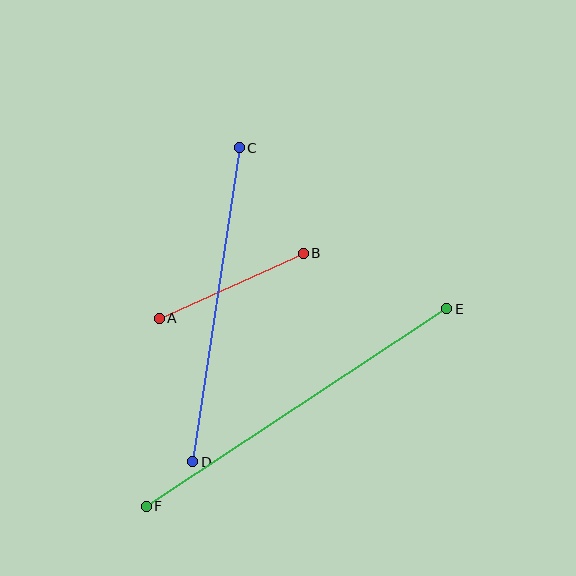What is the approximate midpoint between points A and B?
The midpoint is at approximately (231, 286) pixels.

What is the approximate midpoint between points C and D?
The midpoint is at approximately (216, 305) pixels.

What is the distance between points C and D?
The distance is approximately 318 pixels.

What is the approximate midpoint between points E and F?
The midpoint is at approximately (297, 407) pixels.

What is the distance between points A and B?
The distance is approximately 158 pixels.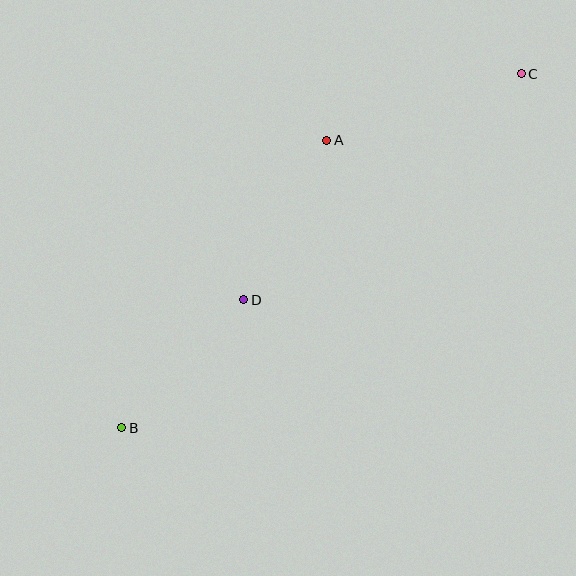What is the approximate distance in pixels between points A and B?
The distance between A and B is approximately 353 pixels.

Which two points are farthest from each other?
Points B and C are farthest from each other.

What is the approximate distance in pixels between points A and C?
The distance between A and C is approximately 206 pixels.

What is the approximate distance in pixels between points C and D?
The distance between C and D is approximately 358 pixels.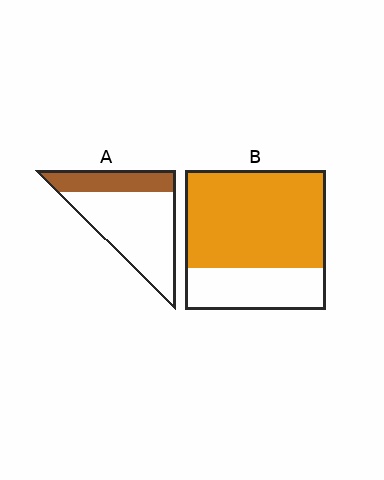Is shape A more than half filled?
No.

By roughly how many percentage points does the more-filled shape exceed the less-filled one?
By roughly 40 percentage points (B over A).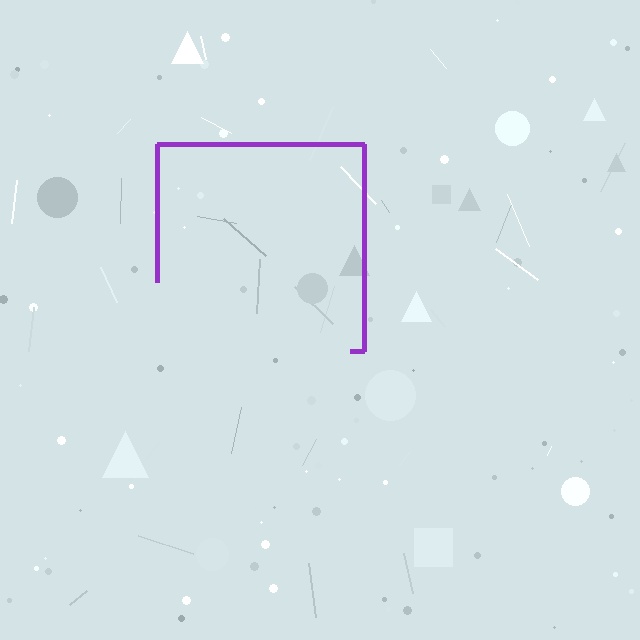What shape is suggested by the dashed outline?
The dashed outline suggests a square.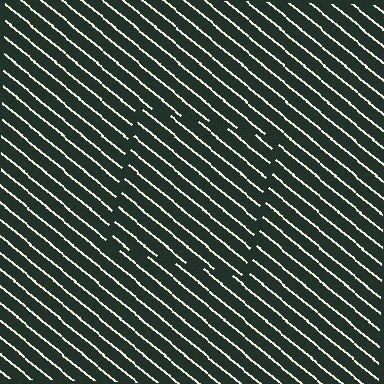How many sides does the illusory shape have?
4 sides — the line-ends trace a square.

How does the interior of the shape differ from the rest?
The interior of the shape contains the same grating, shifted by half a period — the contour is defined by the phase discontinuity where line-ends from the inner and outer gratings abut.